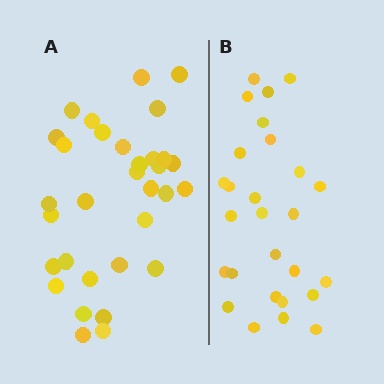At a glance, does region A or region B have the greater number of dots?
Region A (the left region) has more dots.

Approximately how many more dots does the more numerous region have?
Region A has about 5 more dots than region B.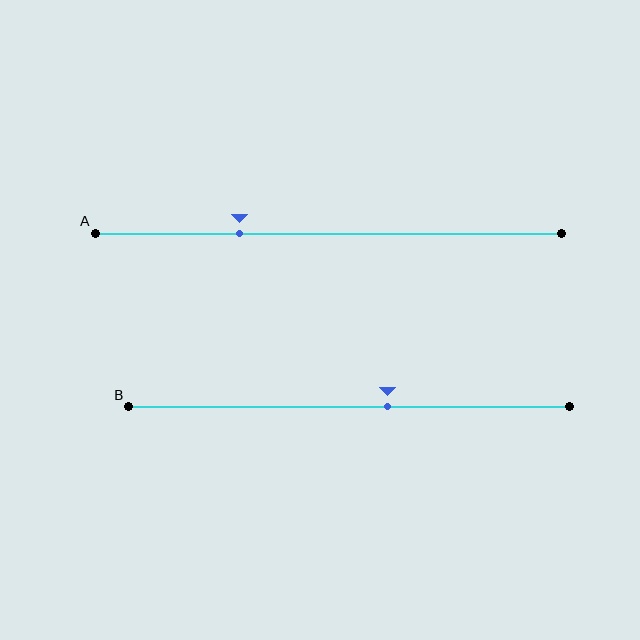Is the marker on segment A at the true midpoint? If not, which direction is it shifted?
No, the marker on segment A is shifted to the left by about 19% of the segment length.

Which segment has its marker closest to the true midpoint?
Segment B has its marker closest to the true midpoint.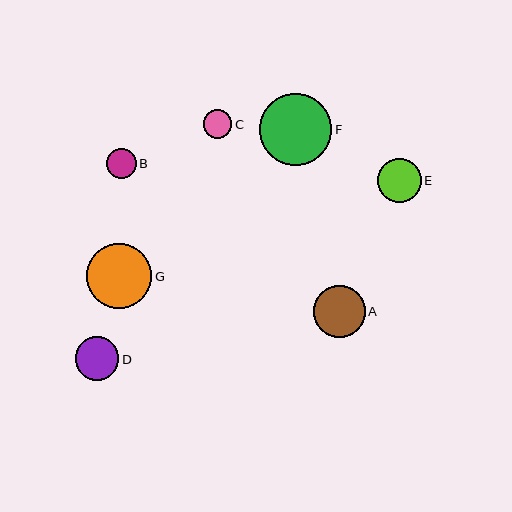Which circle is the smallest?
Circle C is the smallest with a size of approximately 29 pixels.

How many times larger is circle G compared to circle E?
Circle G is approximately 1.5 times the size of circle E.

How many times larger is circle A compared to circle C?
Circle A is approximately 1.8 times the size of circle C.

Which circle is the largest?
Circle F is the largest with a size of approximately 72 pixels.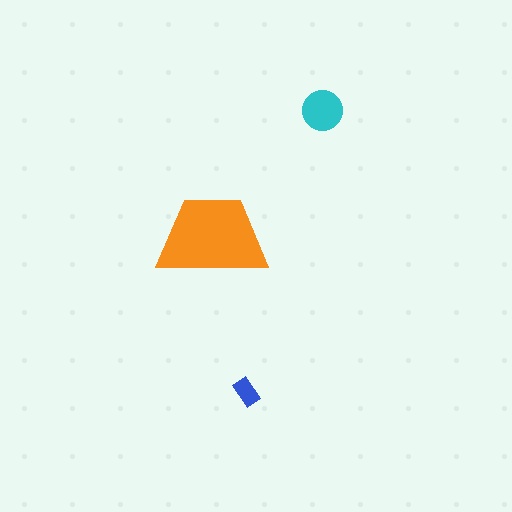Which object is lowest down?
The blue rectangle is bottommost.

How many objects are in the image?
There are 3 objects in the image.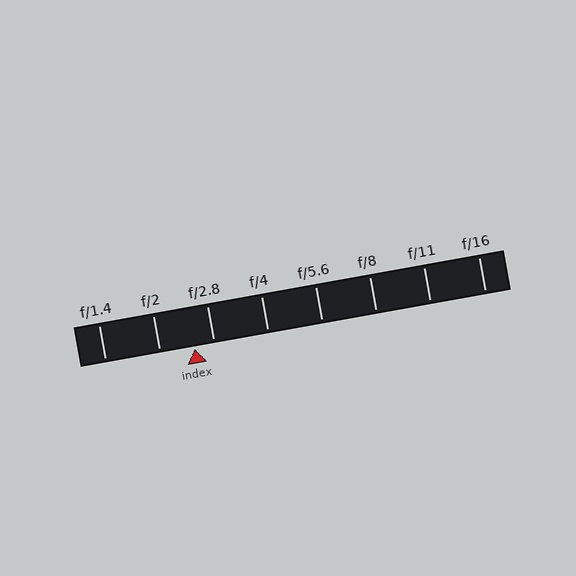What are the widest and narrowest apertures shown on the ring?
The widest aperture shown is f/1.4 and the narrowest is f/16.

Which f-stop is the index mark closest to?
The index mark is closest to f/2.8.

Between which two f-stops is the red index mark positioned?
The index mark is between f/2 and f/2.8.